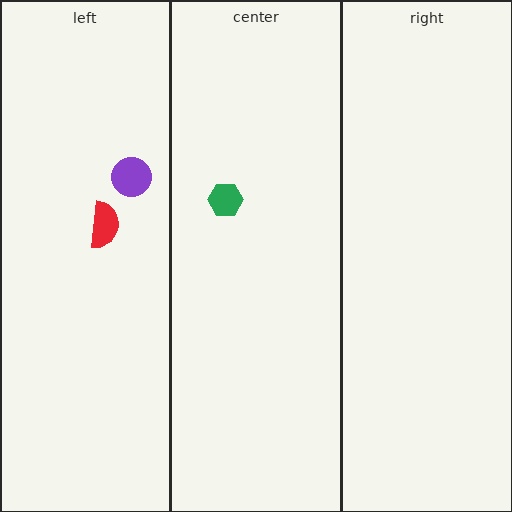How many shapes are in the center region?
1.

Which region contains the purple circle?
The left region.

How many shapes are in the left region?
2.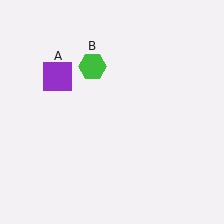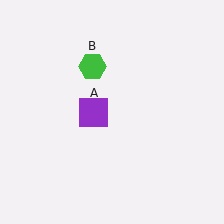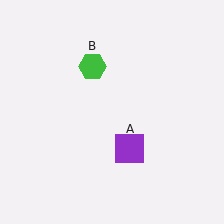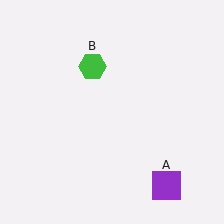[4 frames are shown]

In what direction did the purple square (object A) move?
The purple square (object A) moved down and to the right.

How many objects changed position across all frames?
1 object changed position: purple square (object A).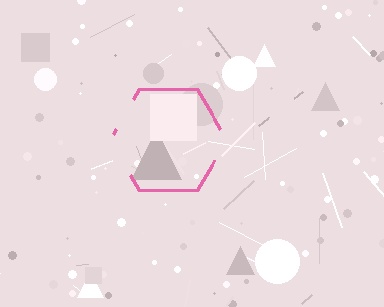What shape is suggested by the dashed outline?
The dashed outline suggests a hexagon.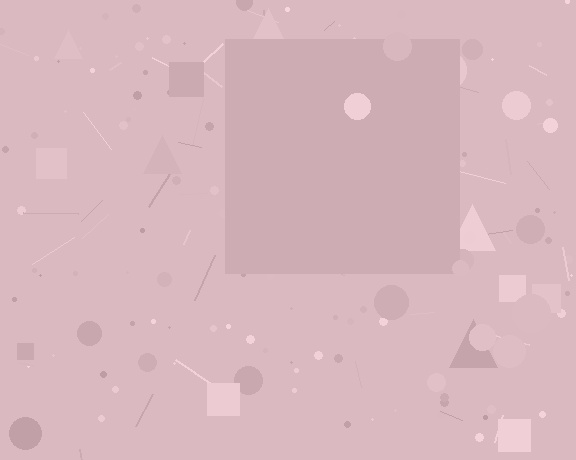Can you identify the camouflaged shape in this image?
The camouflaged shape is a square.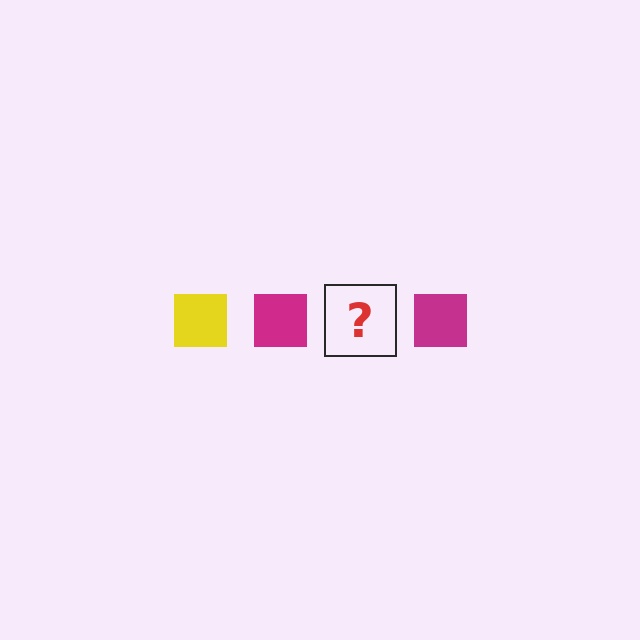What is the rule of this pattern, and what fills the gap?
The rule is that the pattern cycles through yellow, magenta squares. The gap should be filled with a yellow square.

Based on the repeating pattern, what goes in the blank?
The blank should be a yellow square.